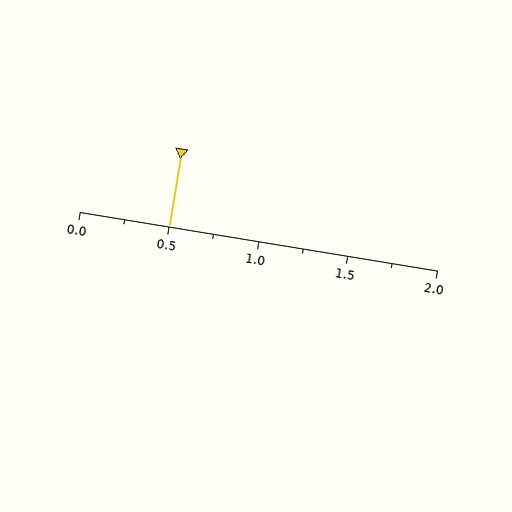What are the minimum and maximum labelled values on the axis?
The axis runs from 0.0 to 2.0.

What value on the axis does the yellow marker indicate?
The marker indicates approximately 0.5.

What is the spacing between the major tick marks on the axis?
The major ticks are spaced 0.5 apart.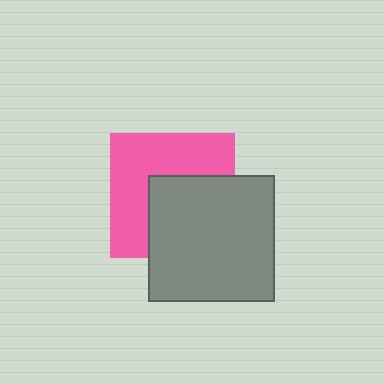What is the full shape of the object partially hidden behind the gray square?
The partially hidden object is a pink square.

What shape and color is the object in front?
The object in front is a gray square.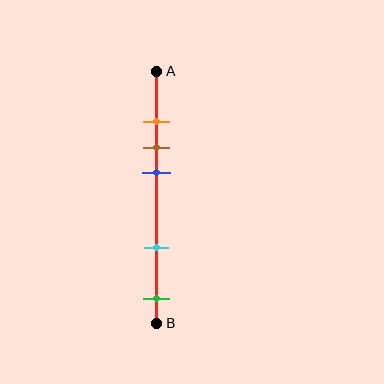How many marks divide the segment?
There are 5 marks dividing the segment.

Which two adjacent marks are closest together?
The orange and brown marks are the closest adjacent pair.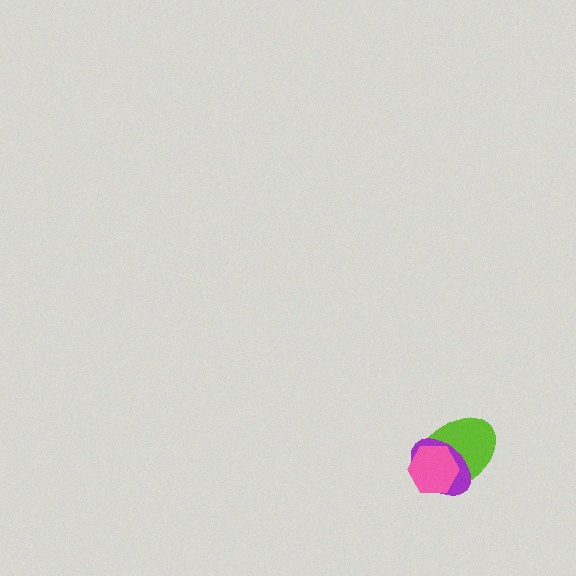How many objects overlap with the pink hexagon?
2 objects overlap with the pink hexagon.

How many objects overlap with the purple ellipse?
2 objects overlap with the purple ellipse.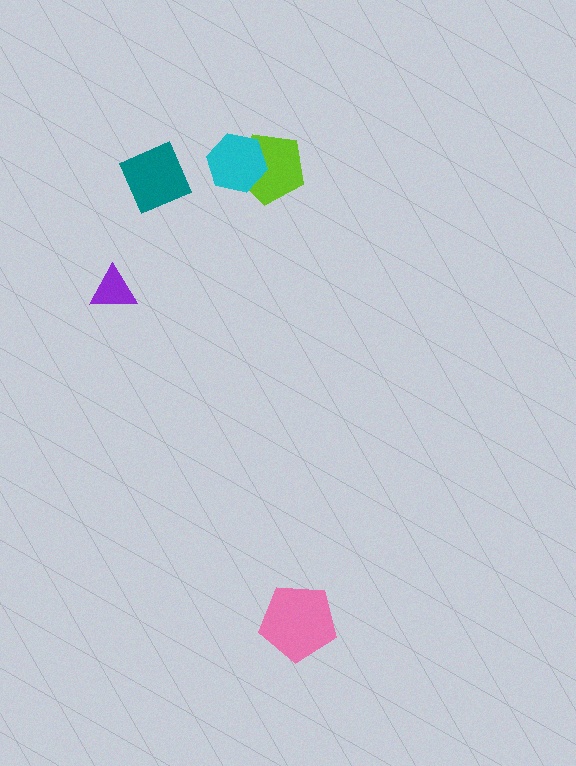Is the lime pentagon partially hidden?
Yes, it is partially covered by another shape.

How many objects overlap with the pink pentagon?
0 objects overlap with the pink pentagon.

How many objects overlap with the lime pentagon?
1 object overlaps with the lime pentagon.